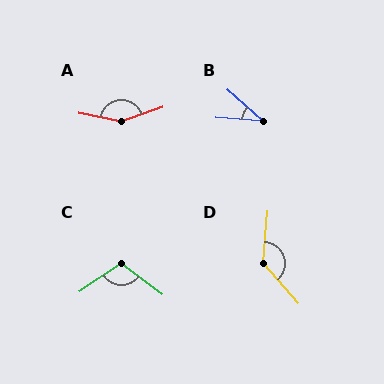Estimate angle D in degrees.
Approximately 135 degrees.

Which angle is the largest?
A, at approximately 150 degrees.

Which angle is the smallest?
B, at approximately 37 degrees.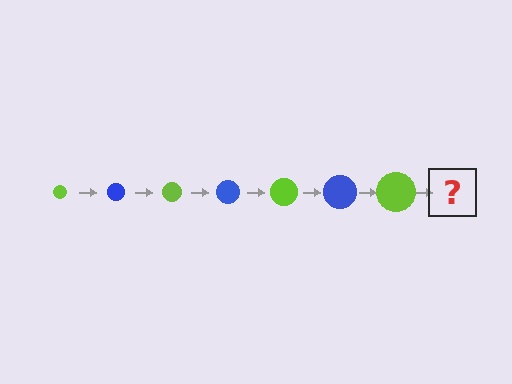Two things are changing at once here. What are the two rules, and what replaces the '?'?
The two rules are that the circle grows larger each step and the color cycles through lime and blue. The '?' should be a blue circle, larger than the previous one.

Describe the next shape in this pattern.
It should be a blue circle, larger than the previous one.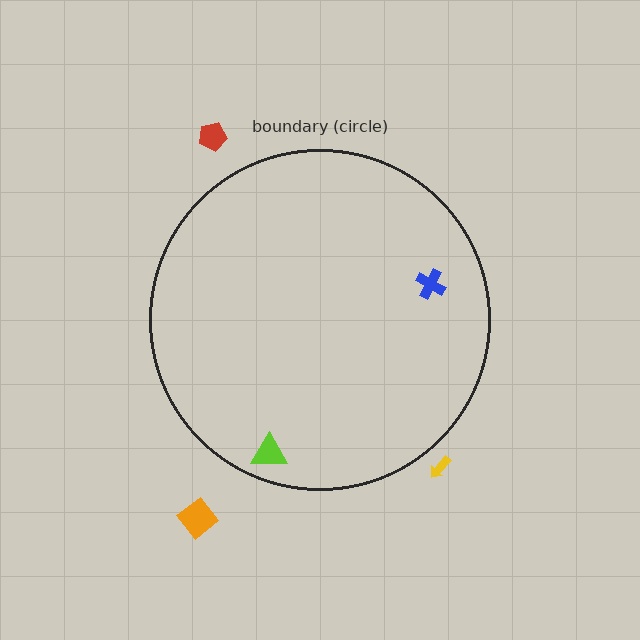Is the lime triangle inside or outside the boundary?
Inside.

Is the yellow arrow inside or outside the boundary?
Outside.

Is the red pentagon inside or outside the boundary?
Outside.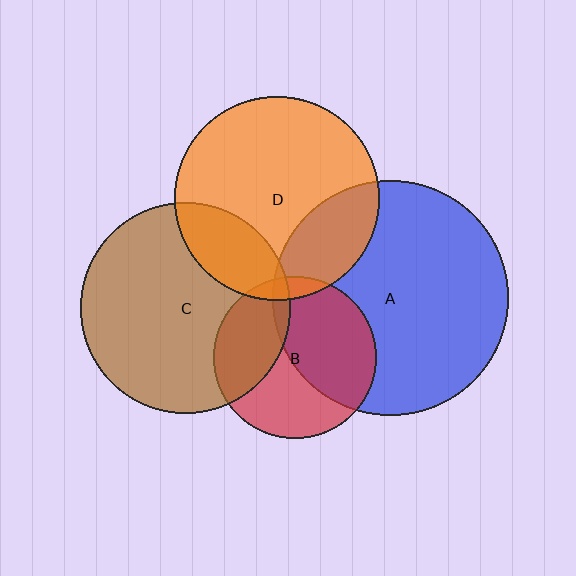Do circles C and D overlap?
Yes.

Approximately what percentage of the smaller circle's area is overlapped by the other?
Approximately 20%.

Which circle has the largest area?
Circle A (blue).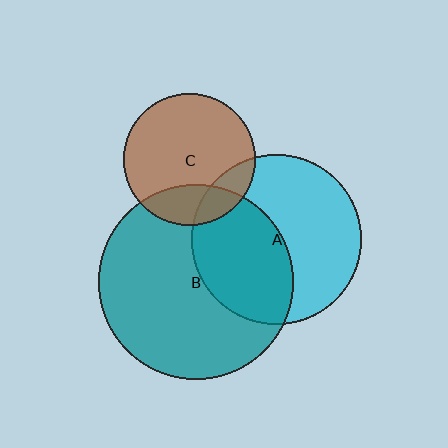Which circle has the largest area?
Circle B (teal).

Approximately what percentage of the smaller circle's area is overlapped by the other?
Approximately 20%.